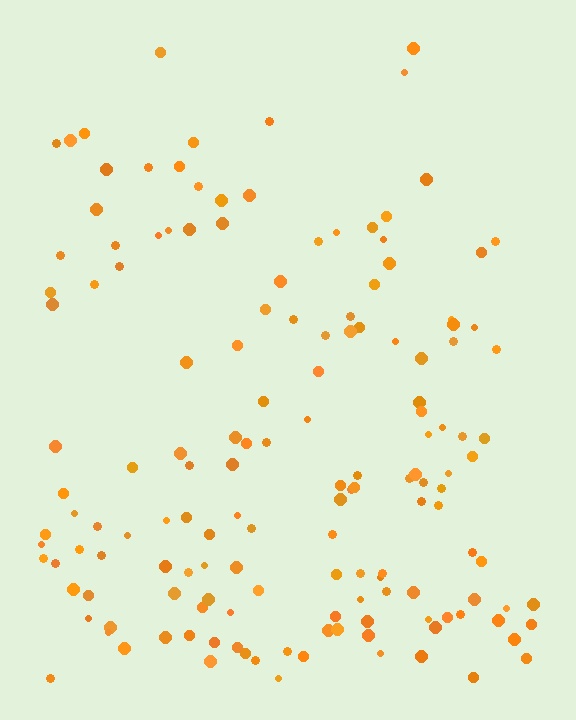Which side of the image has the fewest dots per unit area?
The top.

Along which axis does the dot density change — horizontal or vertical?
Vertical.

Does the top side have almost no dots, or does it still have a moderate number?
Still a moderate number, just noticeably fewer than the bottom.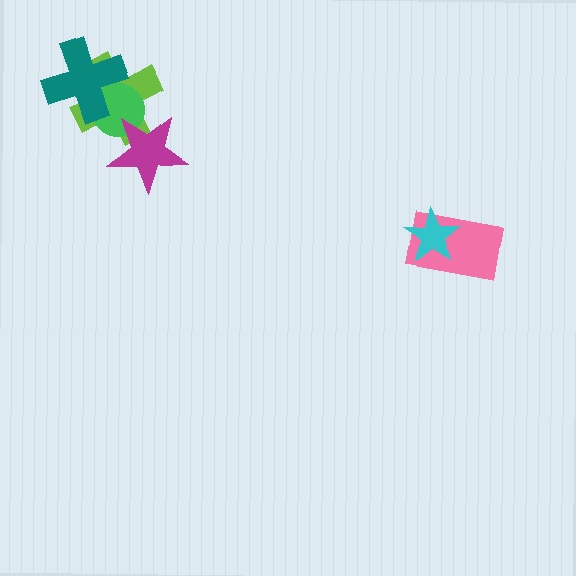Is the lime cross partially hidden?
Yes, it is partially covered by another shape.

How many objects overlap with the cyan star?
1 object overlaps with the cyan star.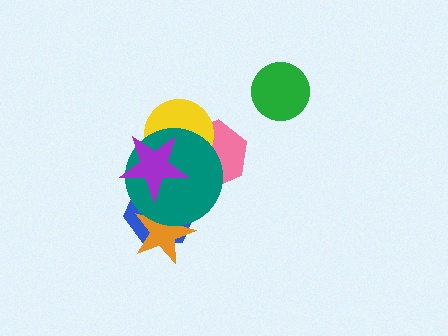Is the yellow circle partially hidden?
Yes, it is partially covered by another shape.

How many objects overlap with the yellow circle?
3 objects overlap with the yellow circle.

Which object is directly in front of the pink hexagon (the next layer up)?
The yellow circle is directly in front of the pink hexagon.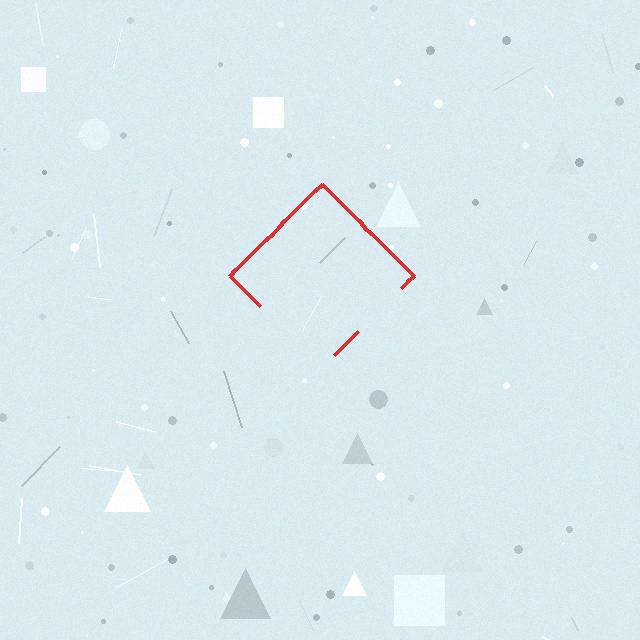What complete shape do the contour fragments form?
The contour fragments form a diamond.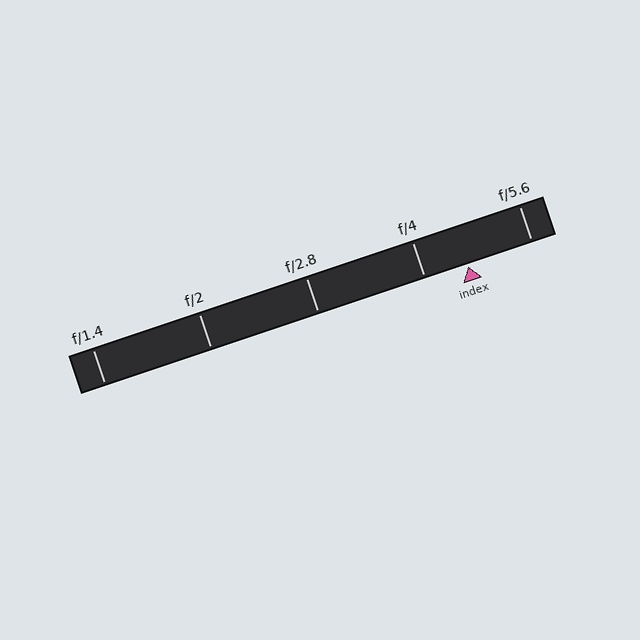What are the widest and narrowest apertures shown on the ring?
The widest aperture shown is f/1.4 and the narrowest is f/5.6.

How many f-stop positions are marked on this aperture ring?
There are 5 f-stop positions marked.